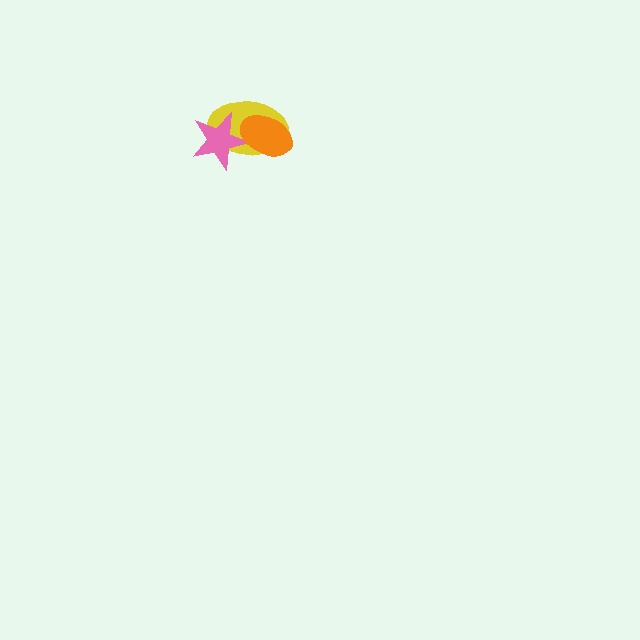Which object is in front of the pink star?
The orange ellipse is in front of the pink star.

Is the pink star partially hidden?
Yes, it is partially covered by another shape.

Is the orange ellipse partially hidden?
No, no other shape covers it.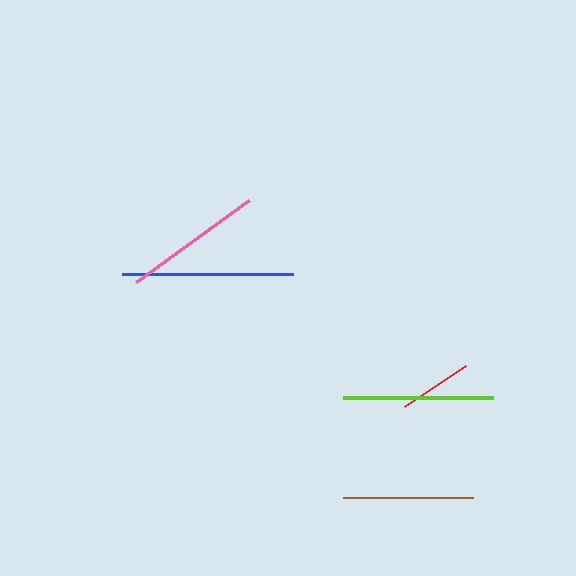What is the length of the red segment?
The red segment is approximately 74 pixels long.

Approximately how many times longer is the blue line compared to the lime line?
The blue line is approximately 1.1 times the length of the lime line.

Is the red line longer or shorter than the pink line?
The pink line is longer than the red line.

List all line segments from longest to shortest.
From longest to shortest: blue, lime, pink, brown, red.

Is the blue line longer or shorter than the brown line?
The blue line is longer than the brown line.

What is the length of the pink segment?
The pink segment is approximately 140 pixels long.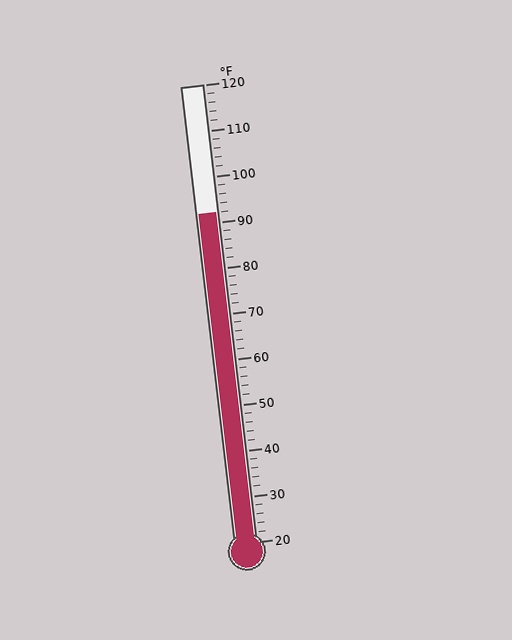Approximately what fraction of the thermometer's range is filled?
The thermometer is filled to approximately 70% of its range.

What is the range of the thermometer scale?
The thermometer scale ranges from 20°F to 120°F.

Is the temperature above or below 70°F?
The temperature is above 70°F.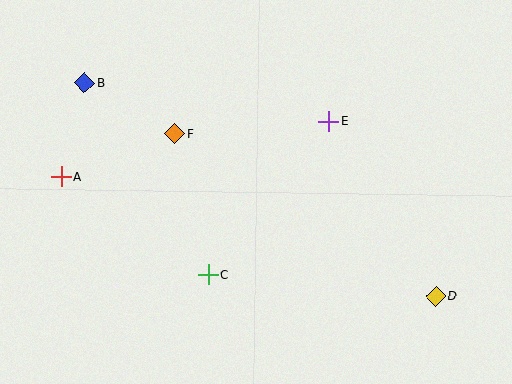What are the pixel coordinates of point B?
Point B is at (84, 83).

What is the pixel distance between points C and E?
The distance between C and E is 195 pixels.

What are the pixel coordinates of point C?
Point C is at (208, 274).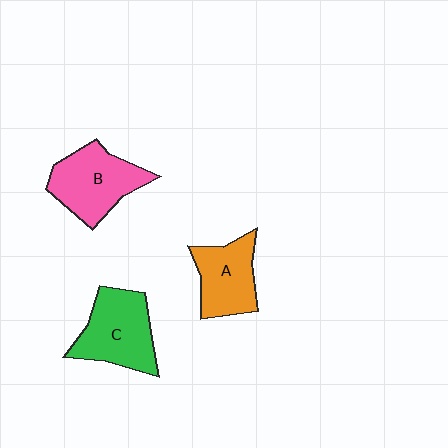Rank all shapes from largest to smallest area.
From largest to smallest: C (green), B (pink), A (orange).